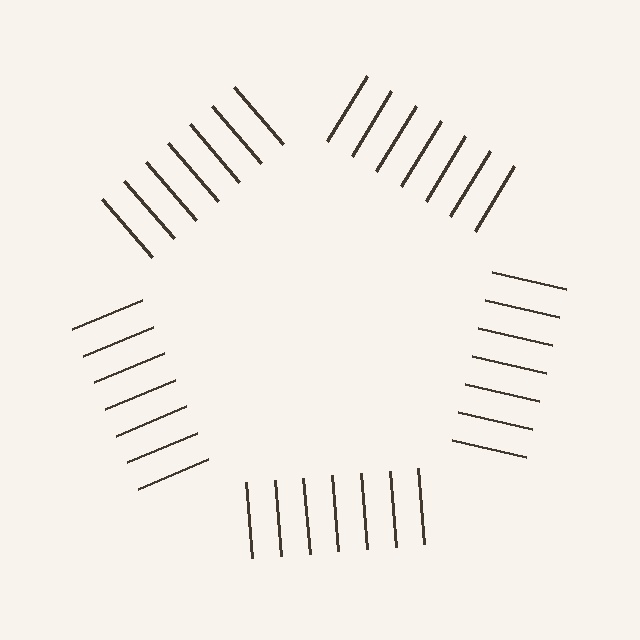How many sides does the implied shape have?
5 sides — the line-ends trace a pentagon.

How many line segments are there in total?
35 — 7 along each of the 5 edges.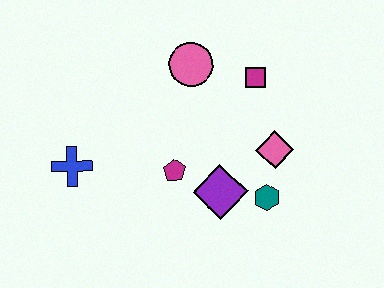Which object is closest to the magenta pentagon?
The purple diamond is closest to the magenta pentagon.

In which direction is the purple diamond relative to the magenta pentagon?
The purple diamond is to the right of the magenta pentagon.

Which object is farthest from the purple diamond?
The blue cross is farthest from the purple diamond.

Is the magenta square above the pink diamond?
Yes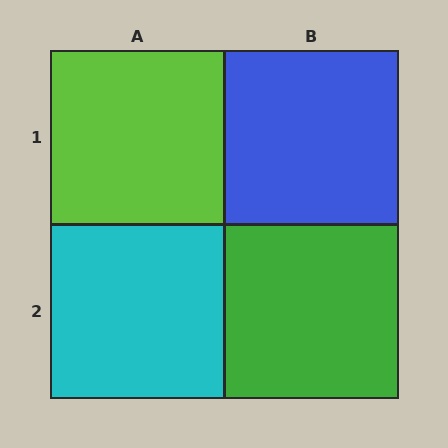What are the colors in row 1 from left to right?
Lime, blue.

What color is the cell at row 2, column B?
Green.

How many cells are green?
1 cell is green.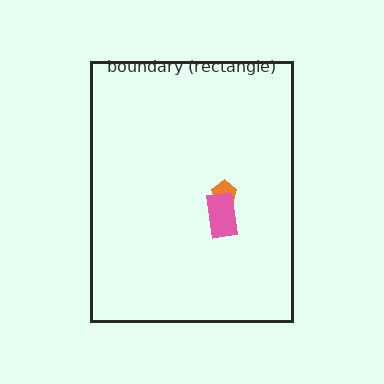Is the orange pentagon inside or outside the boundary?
Inside.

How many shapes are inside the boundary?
2 inside, 0 outside.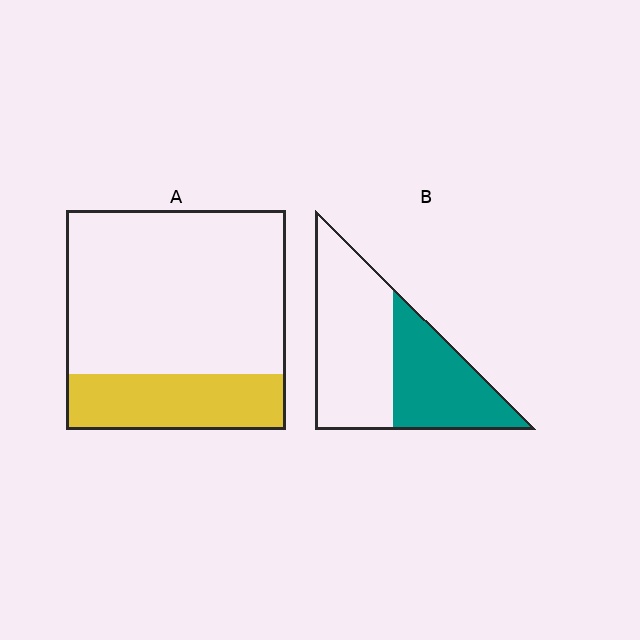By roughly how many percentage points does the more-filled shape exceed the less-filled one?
By roughly 15 percentage points (B over A).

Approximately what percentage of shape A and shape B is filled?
A is approximately 25% and B is approximately 40%.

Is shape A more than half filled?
No.